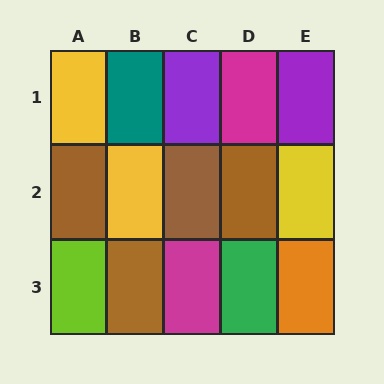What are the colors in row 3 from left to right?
Lime, brown, magenta, green, orange.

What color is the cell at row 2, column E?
Yellow.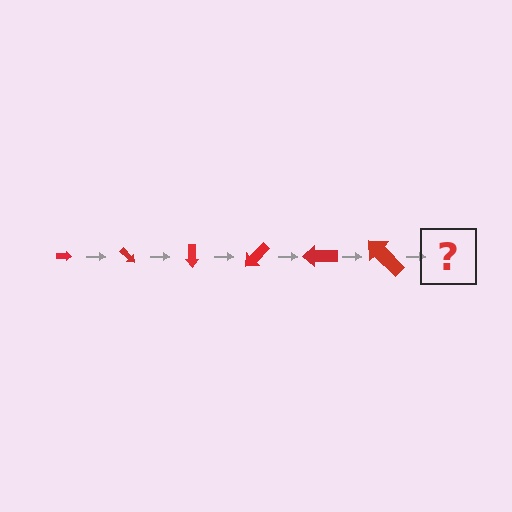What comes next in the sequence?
The next element should be an arrow, larger than the previous one and rotated 270 degrees from the start.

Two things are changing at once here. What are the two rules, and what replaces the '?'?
The two rules are that the arrow grows larger each step and it rotates 45 degrees each step. The '?' should be an arrow, larger than the previous one and rotated 270 degrees from the start.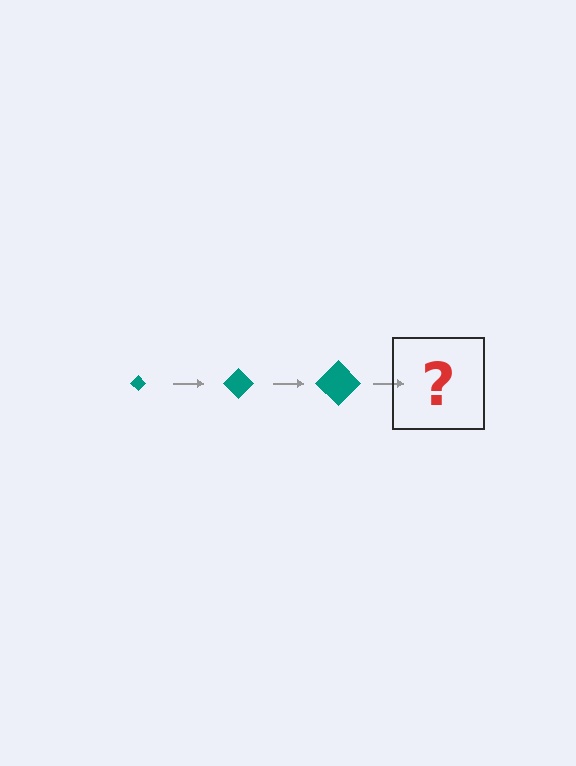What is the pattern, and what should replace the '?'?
The pattern is that the diamond gets progressively larger each step. The '?' should be a teal diamond, larger than the previous one.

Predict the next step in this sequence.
The next step is a teal diamond, larger than the previous one.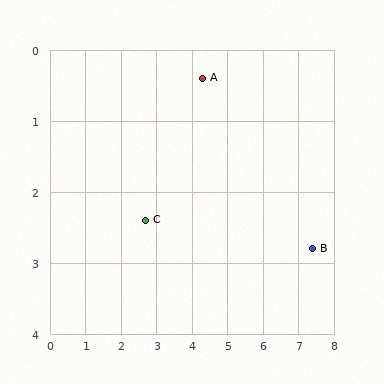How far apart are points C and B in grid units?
Points C and B are about 4.7 grid units apart.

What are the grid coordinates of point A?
Point A is at approximately (4.3, 0.4).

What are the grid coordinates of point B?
Point B is at approximately (7.4, 2.8).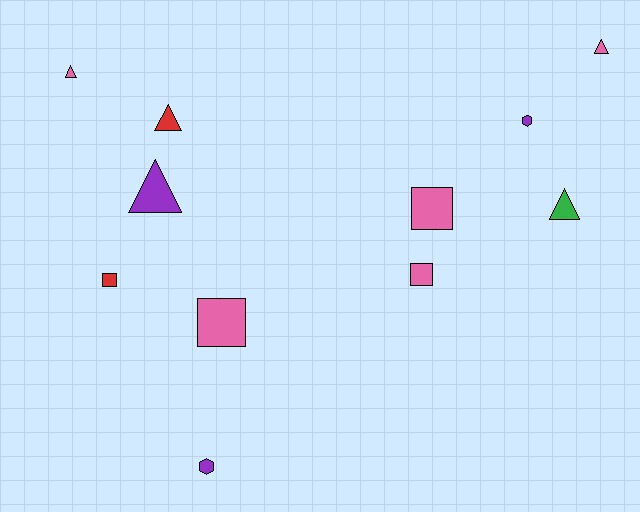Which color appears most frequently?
Pink, with 5 objects.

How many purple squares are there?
There are no purple squares.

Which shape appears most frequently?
Triangle, with 5 objects.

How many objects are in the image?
There are 11 objects.